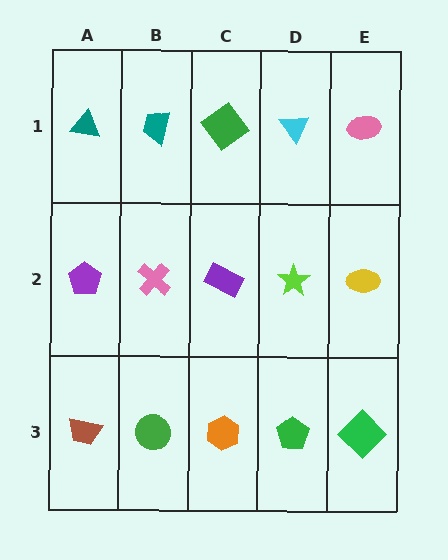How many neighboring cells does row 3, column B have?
3.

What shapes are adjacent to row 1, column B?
A pink cross (row 2, column B), a teal triangle (row 1, column A), a green diamond (row 1, column C).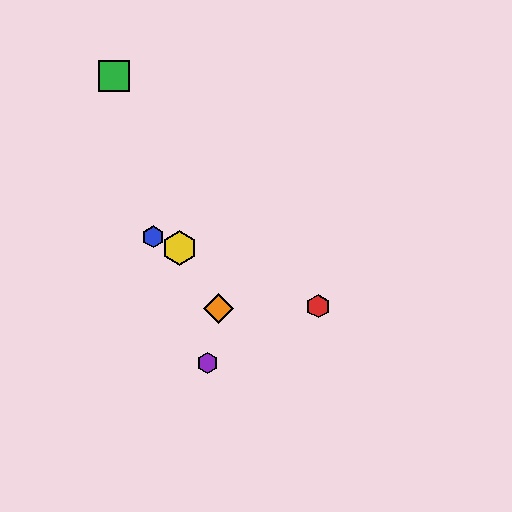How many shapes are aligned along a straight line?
3 shapes (the red hexagon, the blue hexagon, the yellow hexagon) are aligned along a straight line.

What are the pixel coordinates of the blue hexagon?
The blue hexagon is at (153, 237).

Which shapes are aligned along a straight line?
The red hexagon, the blue hexagon, the yellow hexagon are aligned along a straight line.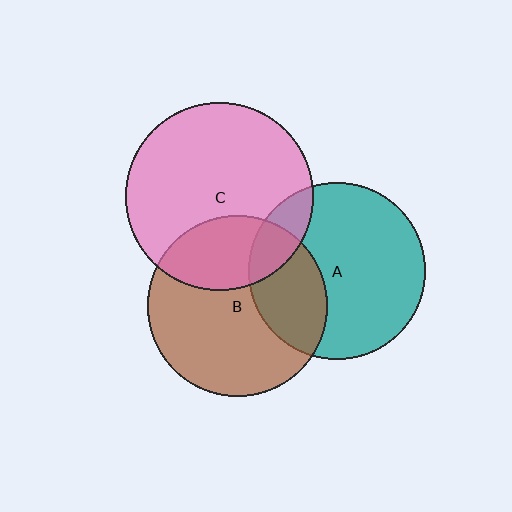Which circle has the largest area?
Circle C (pink).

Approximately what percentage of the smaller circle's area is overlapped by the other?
Approximately 30%.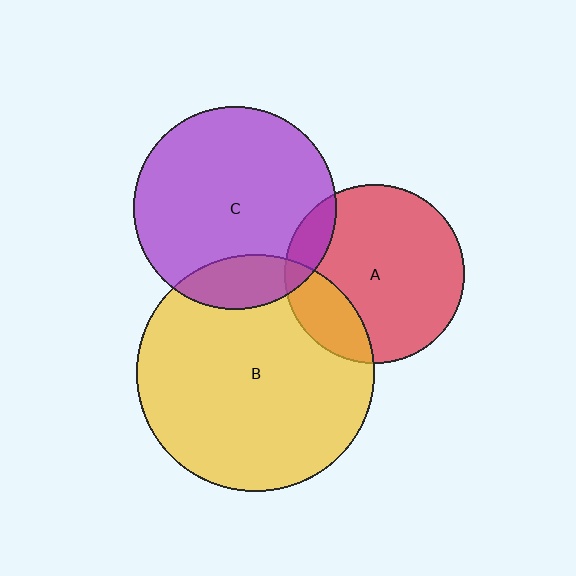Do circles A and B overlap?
Yes.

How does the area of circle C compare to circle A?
Approximately 1.3 times.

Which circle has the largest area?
Circle B (yellow).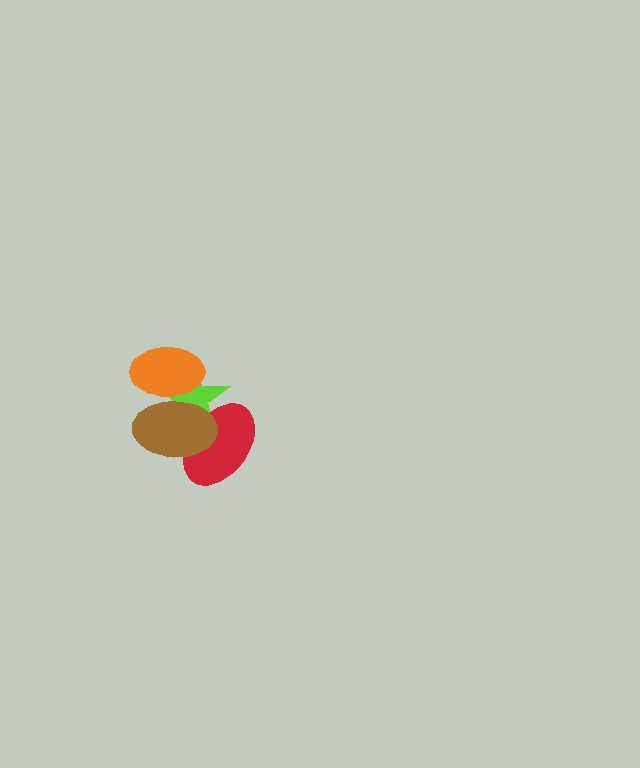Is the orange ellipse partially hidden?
Yes, it is partially covered by another shape.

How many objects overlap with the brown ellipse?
3 objects overlap with the brown ellipse.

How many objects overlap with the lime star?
3 objects overlap with the lime star.